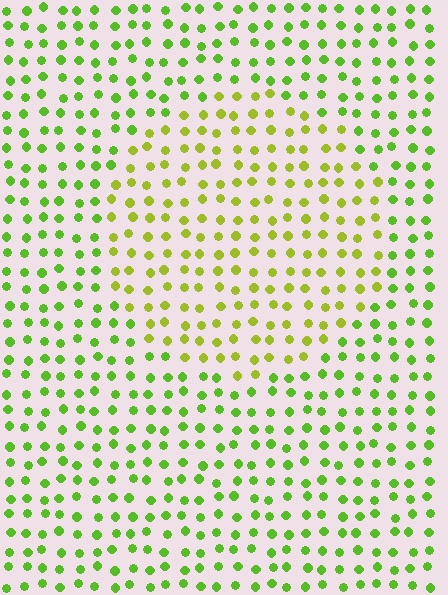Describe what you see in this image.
The image is filled with small lime elements in a uniform arrangement. A circle-shaped region is visible where the elements are tinted to a slightly different hue, forming a subtle color boundary.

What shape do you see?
I see a circle.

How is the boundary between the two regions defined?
The boundary is defined purely by a slight shift in hue (about 28 degrees). Spacing, size, and orientation are identical on both sides.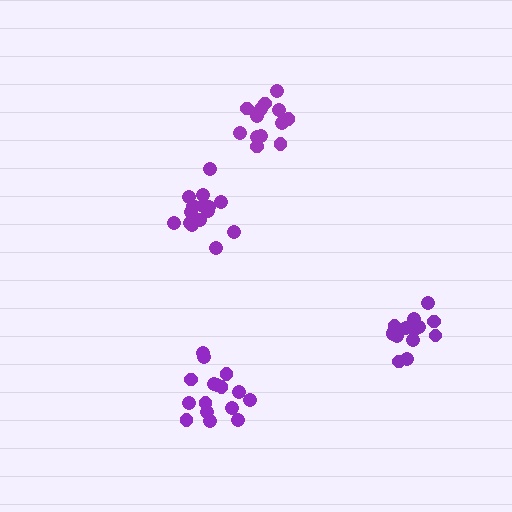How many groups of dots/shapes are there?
There are 4 groups.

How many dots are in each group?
Group 1: 13 dots, Group 2: 15 dots, Group 3: 16 dots, Group 4: 15 dots (59 total).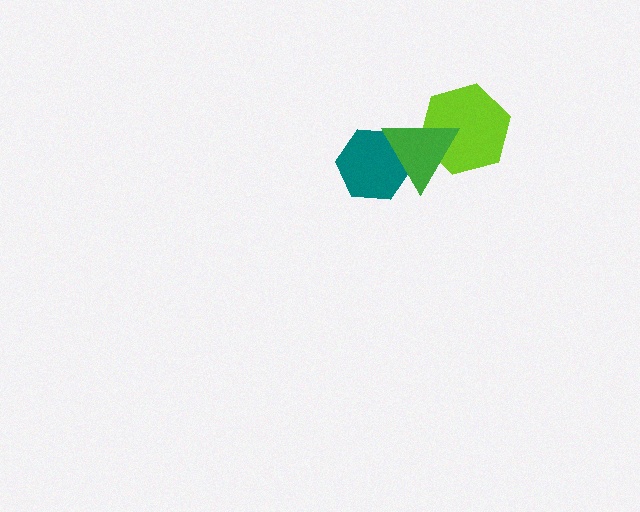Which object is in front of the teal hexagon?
The green triangle is in front of the teal hexagon.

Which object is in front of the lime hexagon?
The green triangle is in front of the lime hexagon.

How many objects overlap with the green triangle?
2 objects overlap with the green triangle.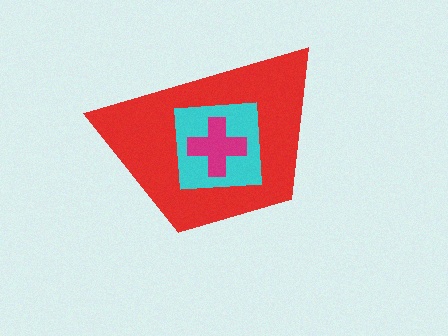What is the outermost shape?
The red trapezoid.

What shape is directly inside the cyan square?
The magenta cross.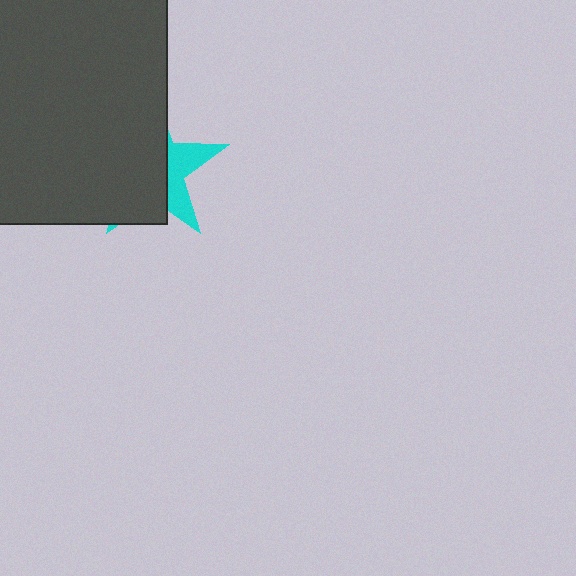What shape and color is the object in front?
The object in front is a dark gray rectangle.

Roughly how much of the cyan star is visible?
A small part of it is visible (roughly 32%).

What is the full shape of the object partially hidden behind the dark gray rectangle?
The partially hidden object is a cyan star.